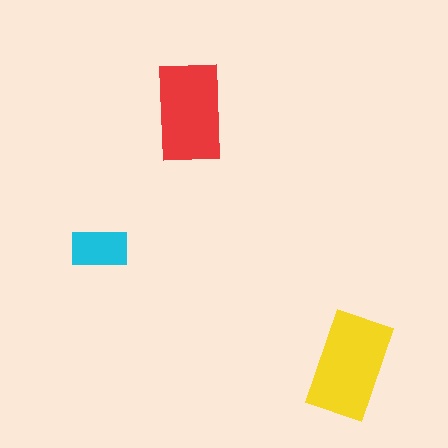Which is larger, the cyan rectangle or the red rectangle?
The red one.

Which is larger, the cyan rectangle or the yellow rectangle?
The yellow one.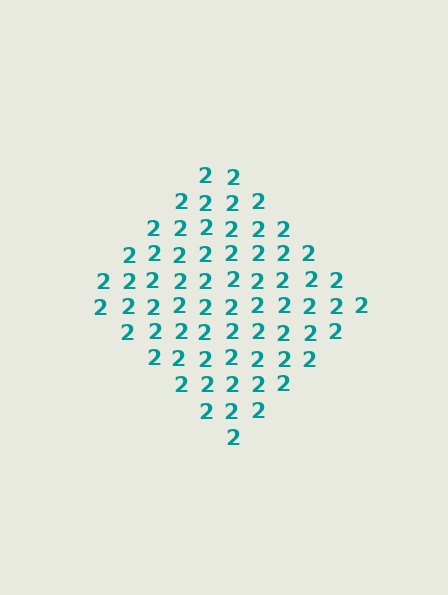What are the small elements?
The small elements are digit 2's.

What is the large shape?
The large shape is a diamond.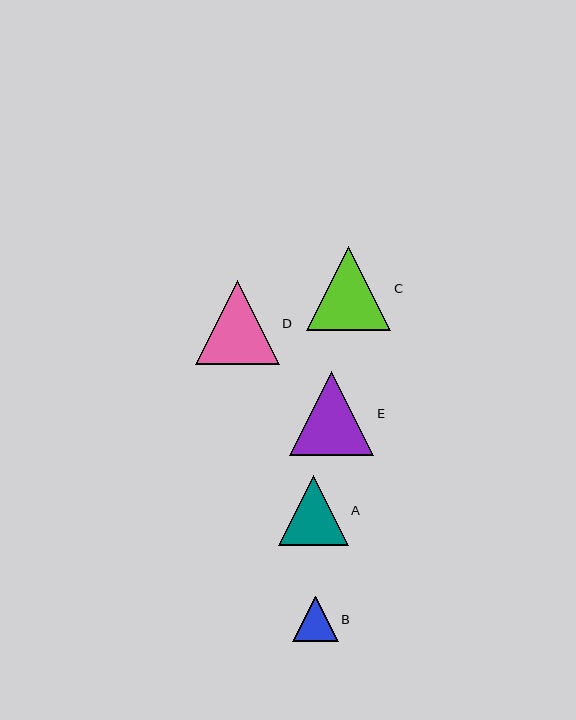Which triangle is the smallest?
Triangle B is the smallest with a size of approximately 45 pixels.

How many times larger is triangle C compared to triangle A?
Triangle C is approximately 1.2 times the size of triangle A.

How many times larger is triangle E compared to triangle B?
Triangle E is approximately 1.9 times the size of triangle B.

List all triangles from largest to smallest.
From largest to smallest: E, D, C, A, B.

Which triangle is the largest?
Triangle E is the largest with a size of approximately 84 pixels.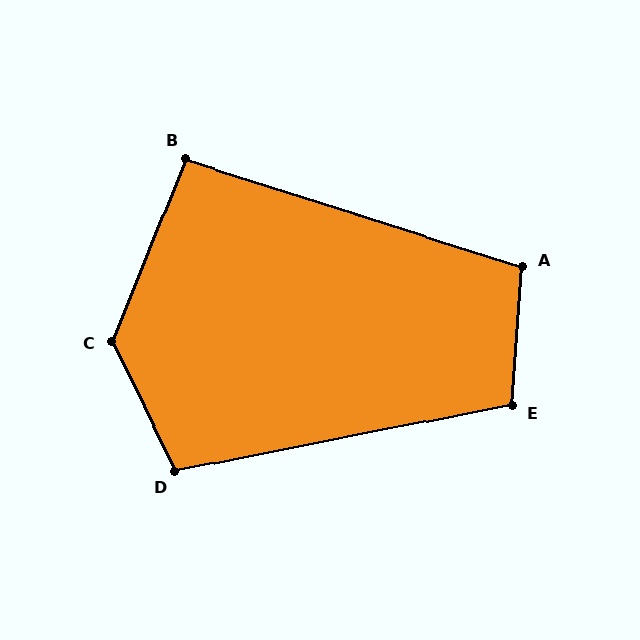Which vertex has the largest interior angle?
C, at approximately 132 degrees.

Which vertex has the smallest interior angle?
B, at approximately 94 degrees.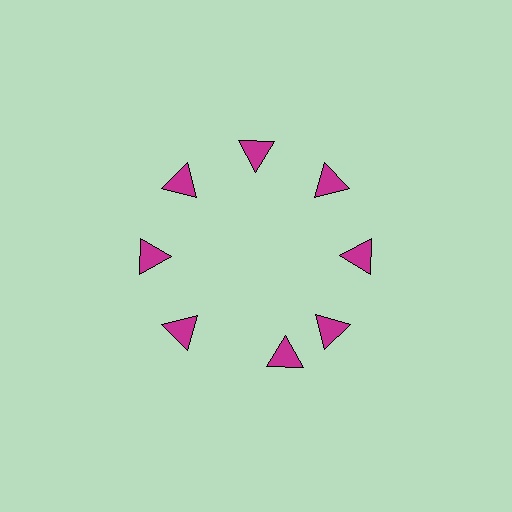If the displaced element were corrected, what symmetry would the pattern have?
It would have 8-fold rotational symmetry — the pattern would map onto itself every 45 degrees.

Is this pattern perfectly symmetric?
No. The 8 magenta triangles are arranged in a ring, but one element near the 6 o'clock position is rotated out of alignment along the ring, breaking the 8-fold rotational symmetry.